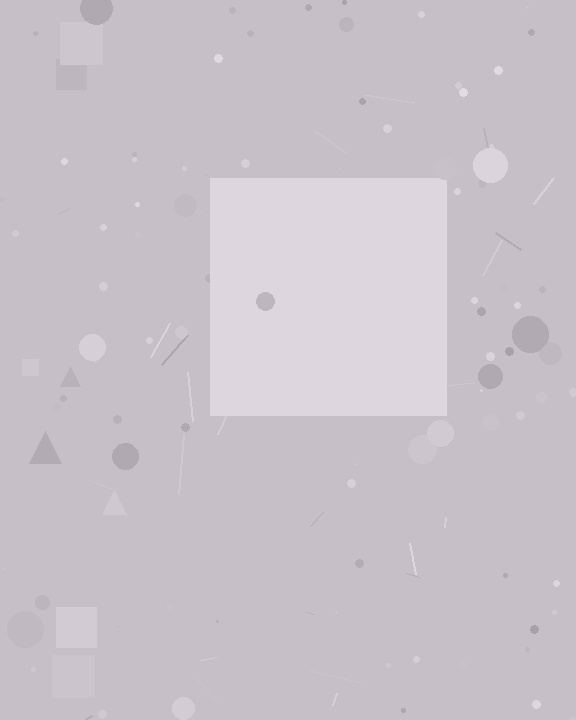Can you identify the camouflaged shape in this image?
The camouflaged shape is a square.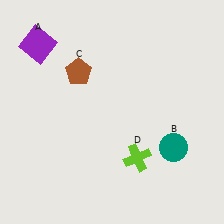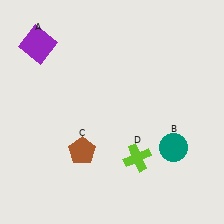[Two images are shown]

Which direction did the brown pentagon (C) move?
The brown pentagon (C) moved down.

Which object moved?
The brown pentagon (C) moved down.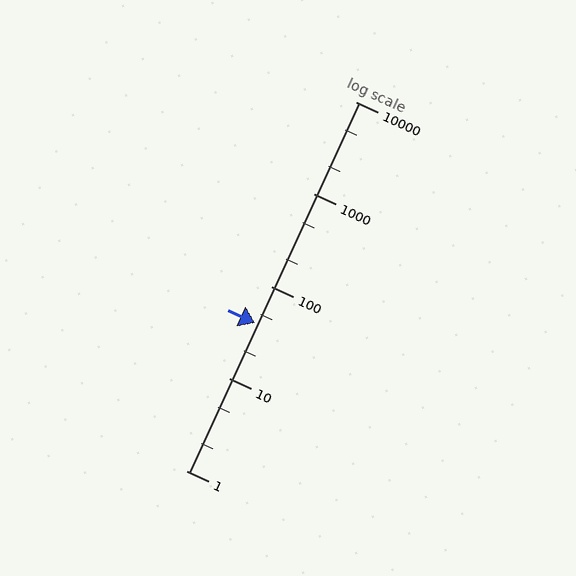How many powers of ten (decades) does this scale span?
The scale spans 4 decades, from 1 to 10000.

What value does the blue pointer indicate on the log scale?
The pointer indicates approximately 40.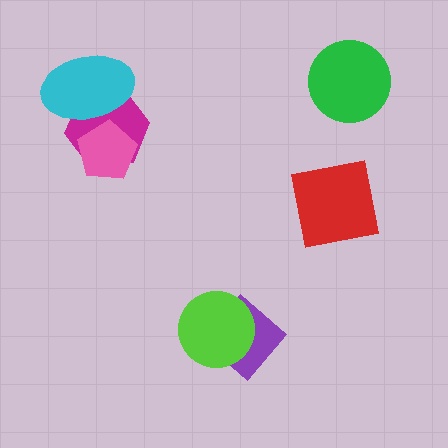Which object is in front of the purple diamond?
The lime circle is in front of the purple diamond.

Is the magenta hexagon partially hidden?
Yes, it is partially covered by another shape.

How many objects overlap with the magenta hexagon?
2 objects overlap with the magenta hexagon.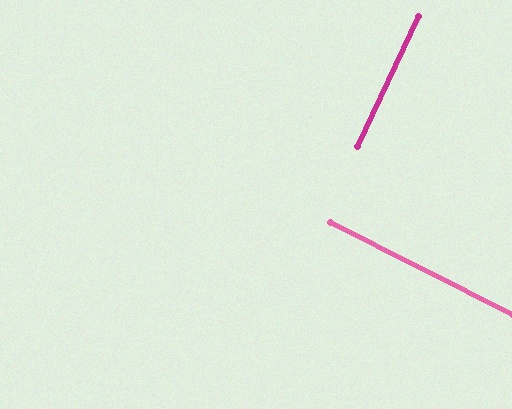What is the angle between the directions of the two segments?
Approximately 89 degrees.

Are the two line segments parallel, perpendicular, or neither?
Perpendicular — they meet at approximately 89°.